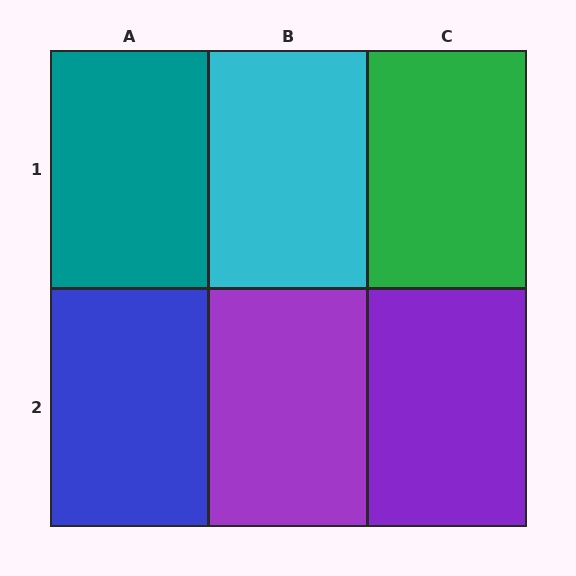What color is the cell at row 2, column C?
Purple.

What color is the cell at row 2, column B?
Purple.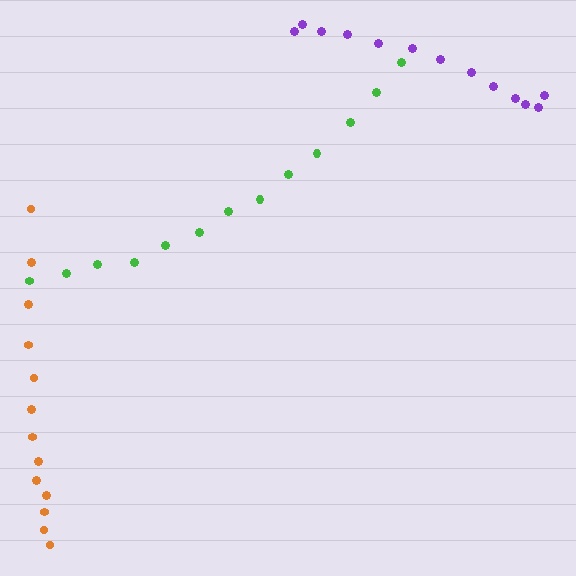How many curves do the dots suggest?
There are 3 distinct paths.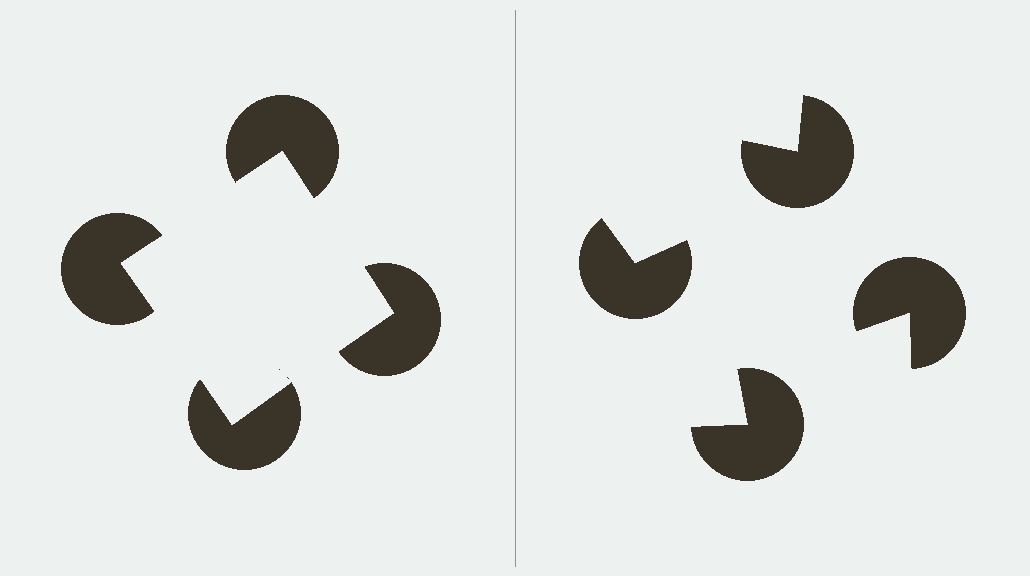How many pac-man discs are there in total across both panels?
8 — 4 on each side.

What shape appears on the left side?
An illusory square.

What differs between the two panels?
The pac-man discs are positioned identically on both sides; only the wedge orientations differ. On the left they align to a square; on the right they are misaligned.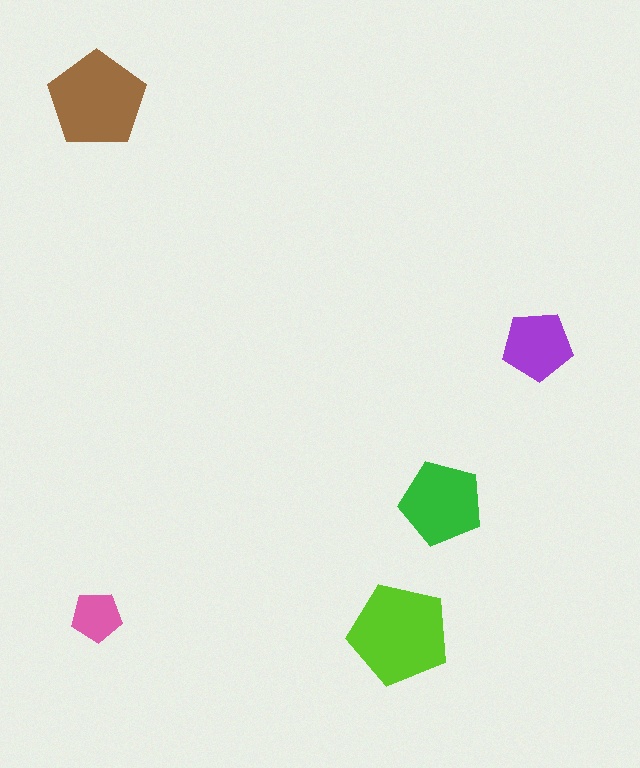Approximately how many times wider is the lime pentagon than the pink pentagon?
About 2 times wider.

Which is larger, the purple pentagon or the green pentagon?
The green one.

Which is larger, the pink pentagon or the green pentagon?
The green one.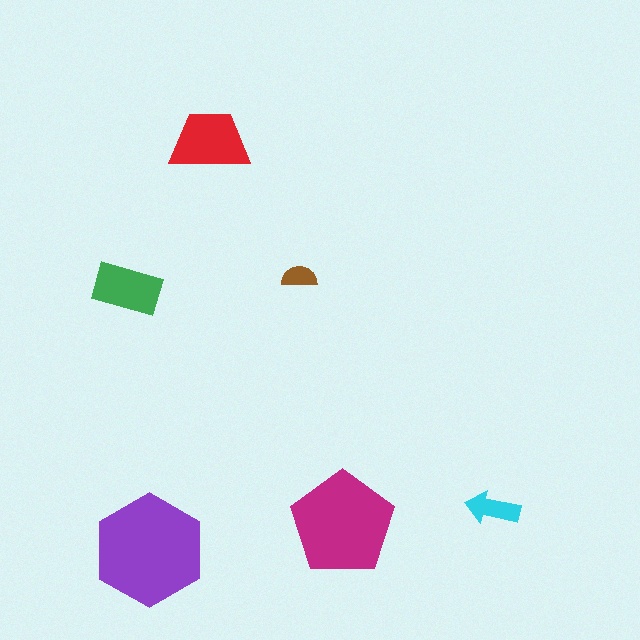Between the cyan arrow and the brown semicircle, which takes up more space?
The cyan arrow.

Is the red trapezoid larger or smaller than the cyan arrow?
Larger.